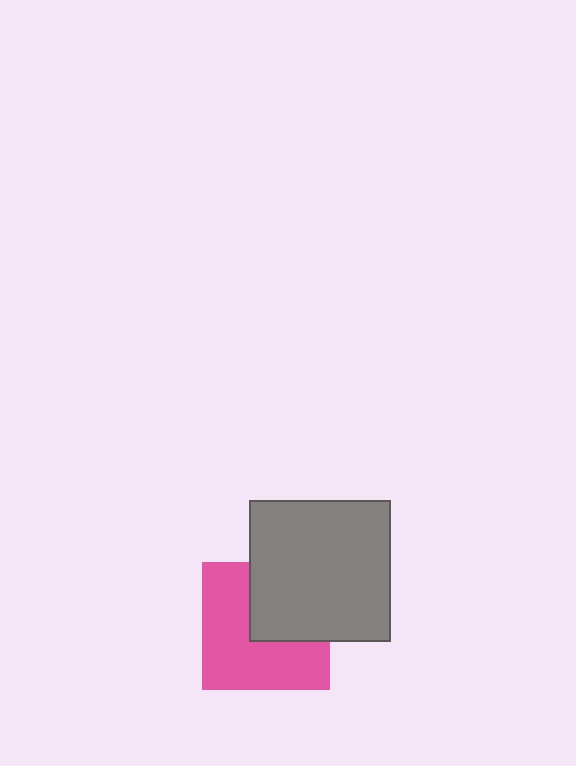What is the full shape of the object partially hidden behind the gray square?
The partially hidden object is a pink square.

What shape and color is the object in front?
The object in front is a gray square.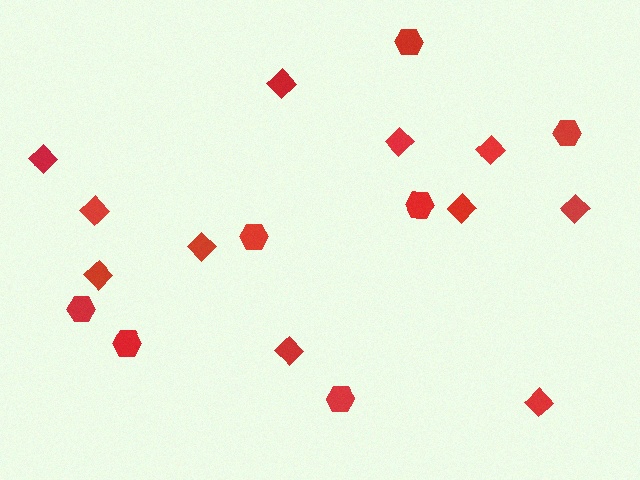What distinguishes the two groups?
There are 2 groups: one group of diamonds (11) and one group of hexagons (7).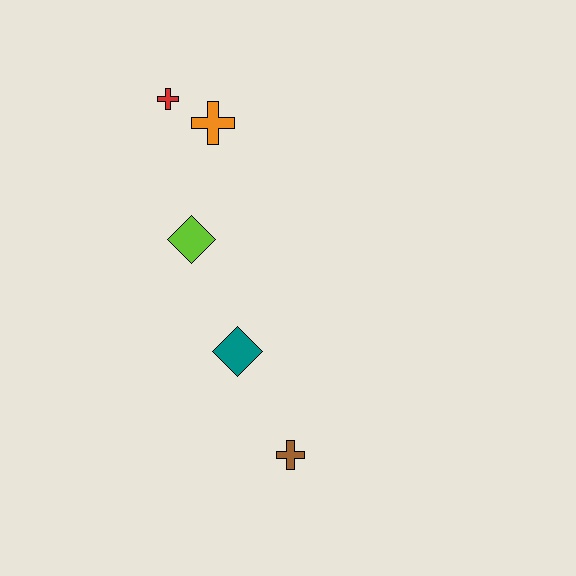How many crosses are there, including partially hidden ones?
There are 3 crosses.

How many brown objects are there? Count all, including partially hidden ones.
There is 1 brown object.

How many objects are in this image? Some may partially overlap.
There are 5 objects.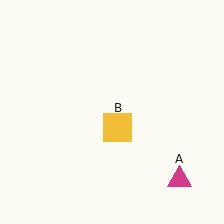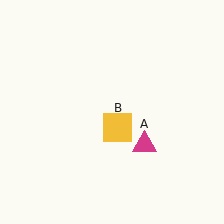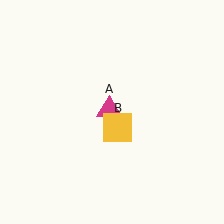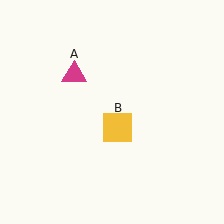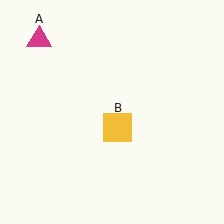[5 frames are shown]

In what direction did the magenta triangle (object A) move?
The magenta triangle (object A) moved up and to the left.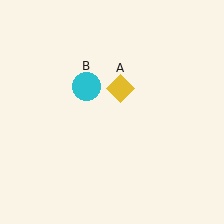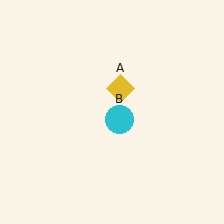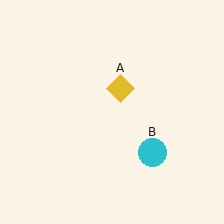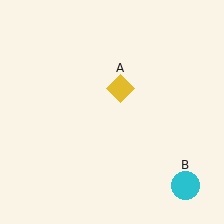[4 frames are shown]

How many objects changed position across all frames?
1 object changed position: cyan circle (object B).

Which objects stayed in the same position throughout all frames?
Yellow diamond (object A) remained stationary.